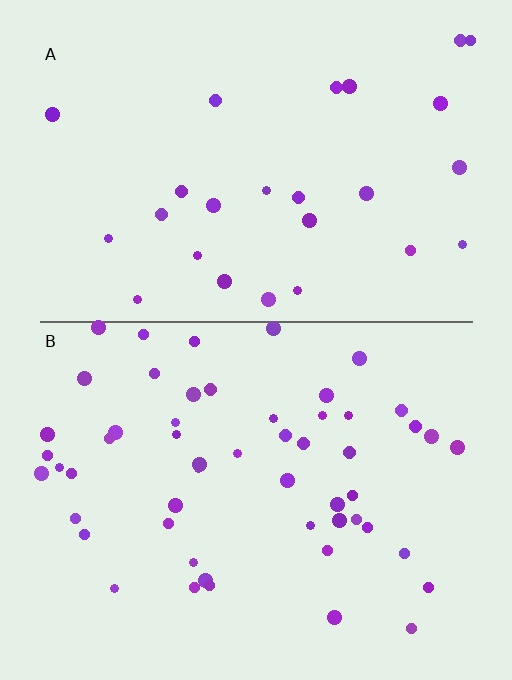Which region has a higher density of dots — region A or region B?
B (the bottom).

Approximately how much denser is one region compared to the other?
Approximately 2.0× — region B over region A.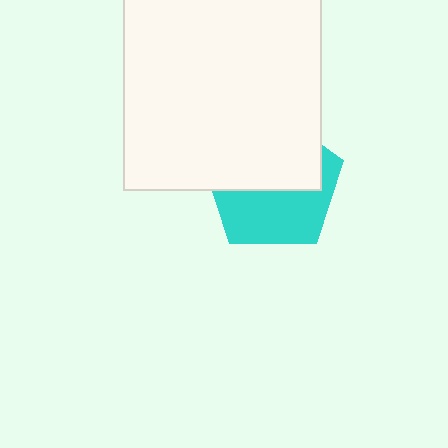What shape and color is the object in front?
The object in front is a white square.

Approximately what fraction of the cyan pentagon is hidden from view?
Roughly 53% of the cyan pentagon is hidden behind the white square.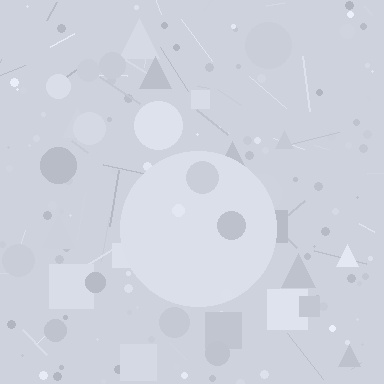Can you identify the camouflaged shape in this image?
The camouflaged shape is a circle.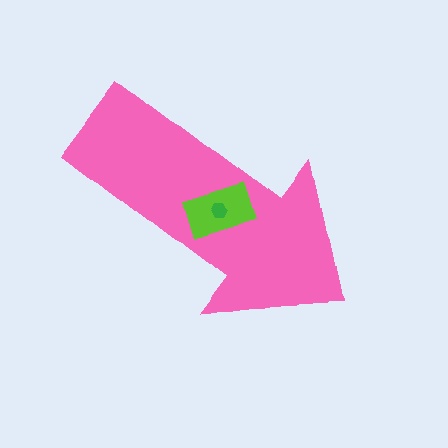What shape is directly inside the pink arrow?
The lime rectangle.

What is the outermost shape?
The pink arrow.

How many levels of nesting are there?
3.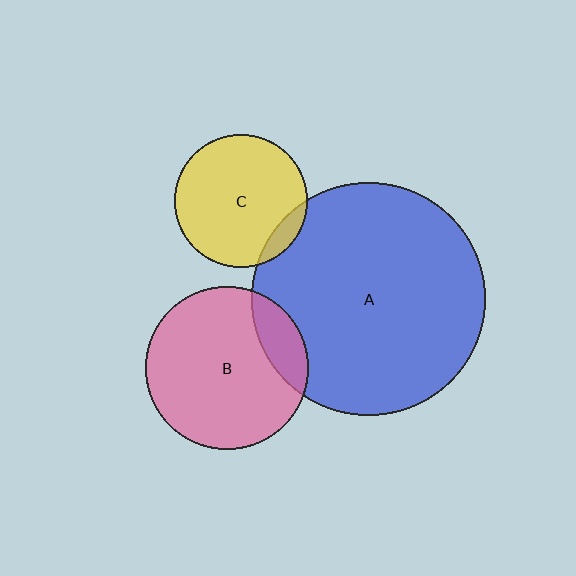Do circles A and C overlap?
Yes.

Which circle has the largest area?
Circle A (blue).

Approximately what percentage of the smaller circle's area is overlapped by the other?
Approximately 10%.